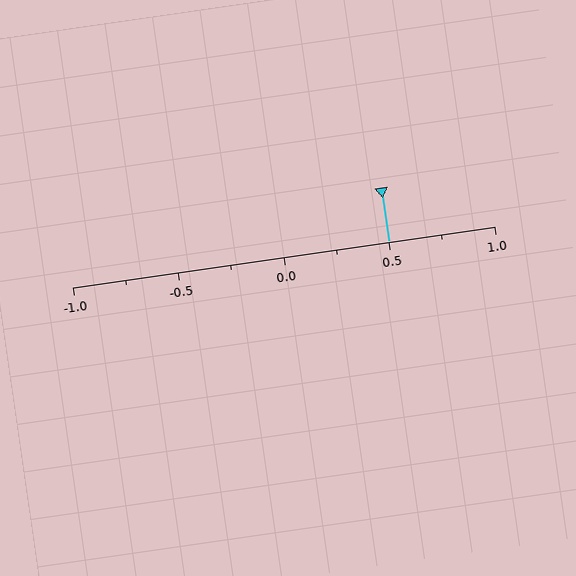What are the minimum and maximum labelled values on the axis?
The axis runs from -1.0 to 1.0.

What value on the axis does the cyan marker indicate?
The marker indicates approximately 0.5.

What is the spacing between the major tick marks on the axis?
The major ticks are spaced 0.5 apart.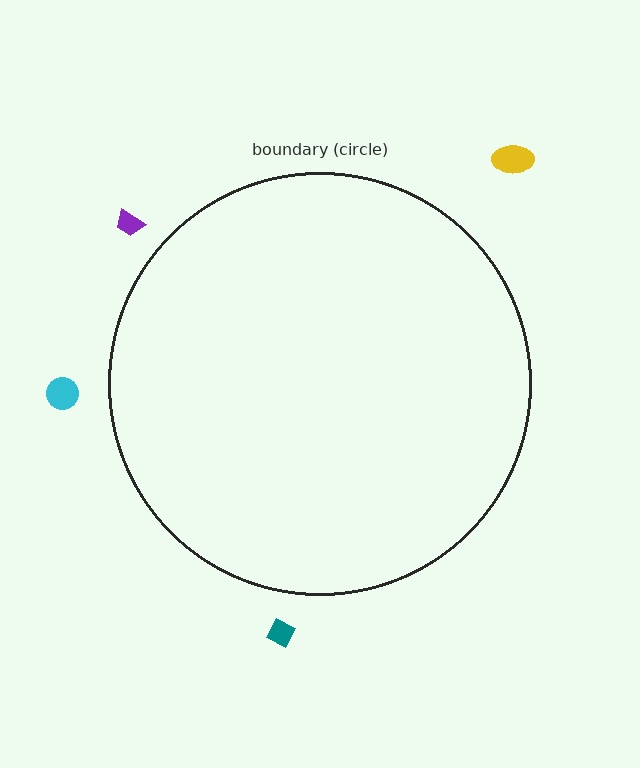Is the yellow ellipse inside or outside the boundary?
Outside.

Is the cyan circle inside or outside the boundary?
Outside.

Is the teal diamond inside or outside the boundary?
Outside.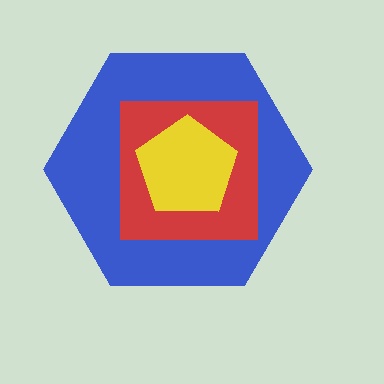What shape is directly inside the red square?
The yellow pentagon.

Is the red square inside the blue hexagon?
Yes.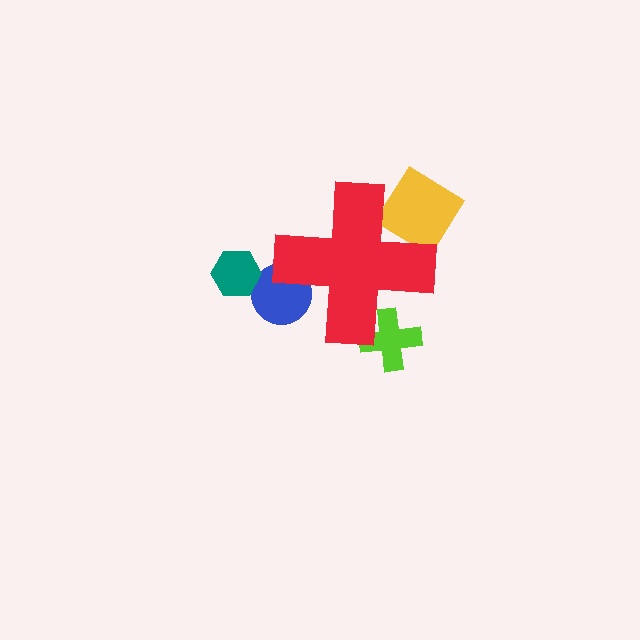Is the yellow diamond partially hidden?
Yes, the yellow diamond is partially hidden behind the red cross.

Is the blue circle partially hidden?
Yes, the blue circle is partially hidden behind the red cross.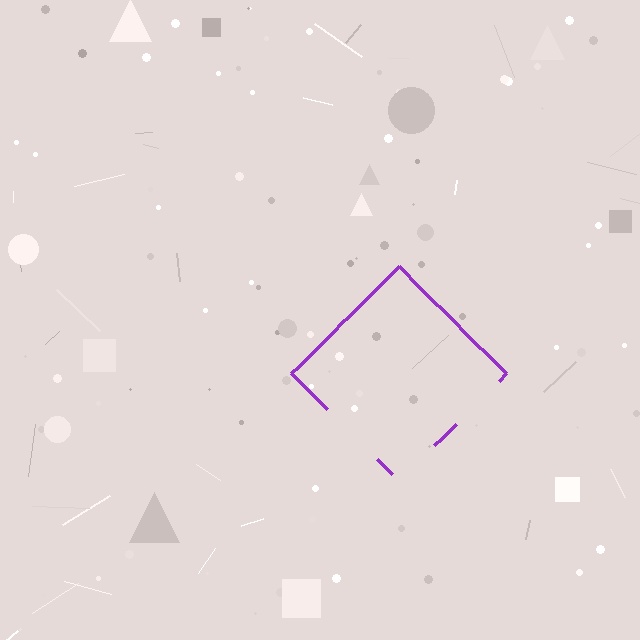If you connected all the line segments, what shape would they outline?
They would outline a diamond.